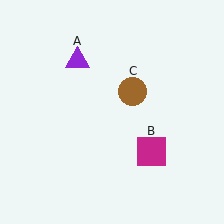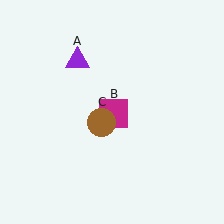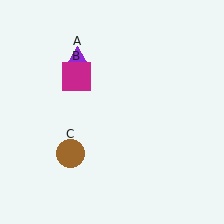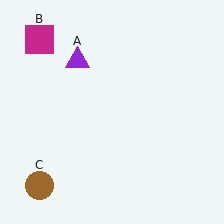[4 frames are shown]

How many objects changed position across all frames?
2 objects changed position: magenta square (object B), brown circle (object C).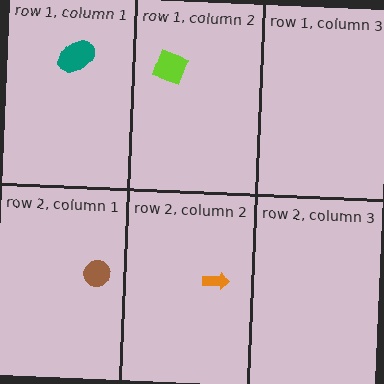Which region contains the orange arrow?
The row 2, column 2 region.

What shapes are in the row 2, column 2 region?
The orange arrow.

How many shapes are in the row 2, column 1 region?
1.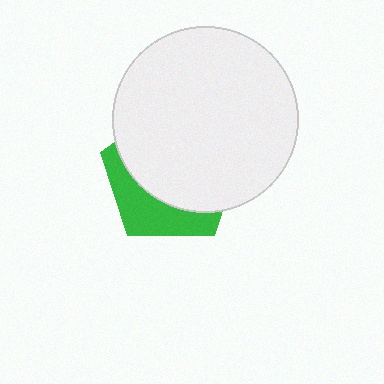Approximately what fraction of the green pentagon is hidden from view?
Roughly 68% of the green pentagon is hidden behind the white circle.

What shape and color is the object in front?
The object in front is a white circle.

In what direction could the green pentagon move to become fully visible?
The green pentagon could move down. That would shift it out from behind the white circle entirely.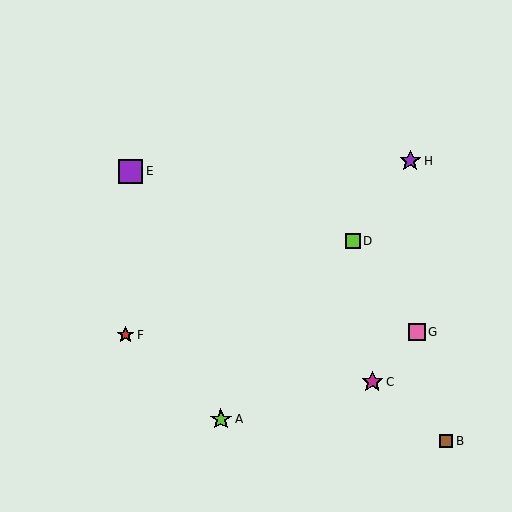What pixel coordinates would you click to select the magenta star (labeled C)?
Click at (372, 382) to select the magenta star C.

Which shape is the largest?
The purple square (labeled E) is the largest.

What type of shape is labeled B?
Shape B is a brown square.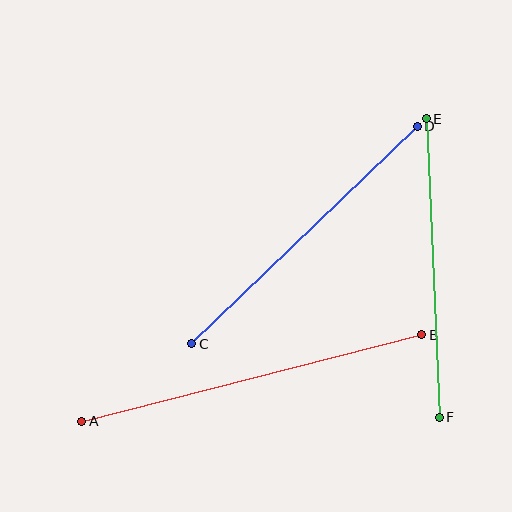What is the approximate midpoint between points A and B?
The midpoint is at approximately (252, 378) pixels.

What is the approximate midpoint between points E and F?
The midpoint is at approximately (433, 268) pixels.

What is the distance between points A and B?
The distance is approximately 351 pixels.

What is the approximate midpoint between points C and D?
The midpoint is at approximately (304, 235) pixels.